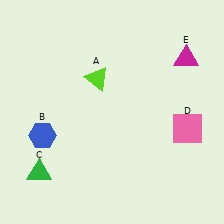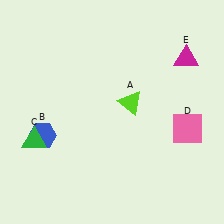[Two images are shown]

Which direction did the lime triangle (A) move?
The lime triangle (A) moved right.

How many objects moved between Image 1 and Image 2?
2 objects moved between the two images.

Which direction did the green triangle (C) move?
The green triangle (C) moved up.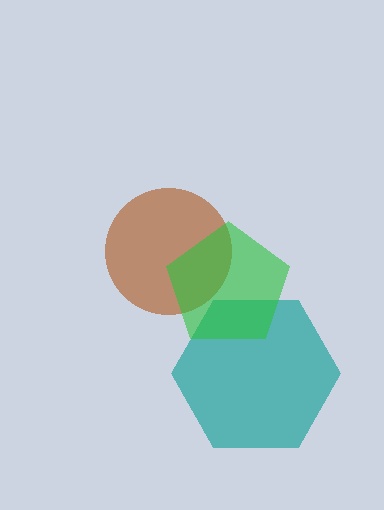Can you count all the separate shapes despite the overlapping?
Yes, there are 3 separate shapes.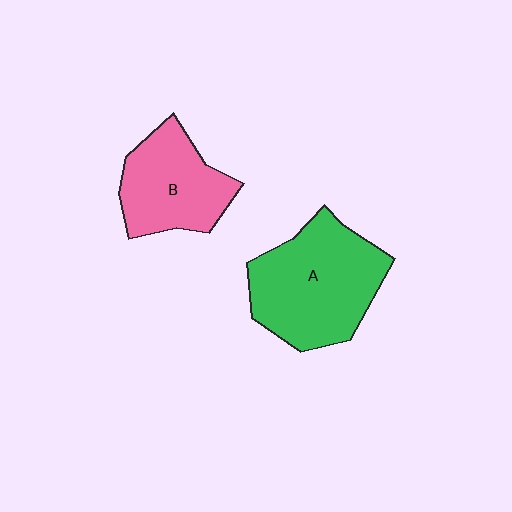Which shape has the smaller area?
Shape B (pink).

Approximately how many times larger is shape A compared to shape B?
Approximately 1.4 times.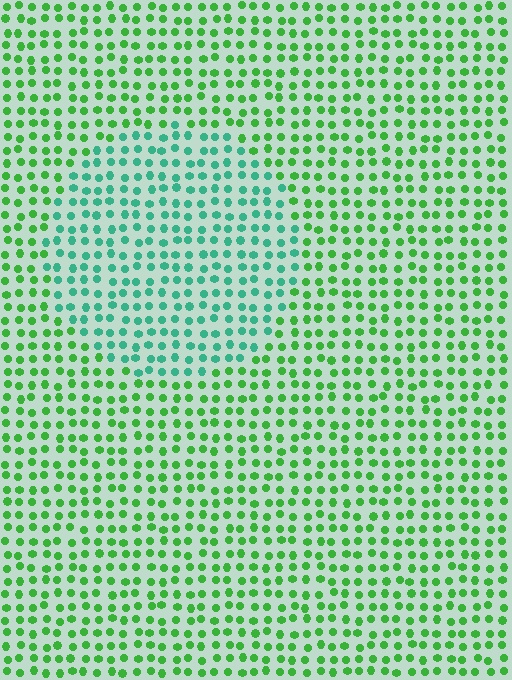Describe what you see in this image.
The image is filled with small green elements in a uniform arrangement. A circle-shaped region is visible where the elements are tinted to a slightly different hue, forming a subtle color boundary.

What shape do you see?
I see a circle.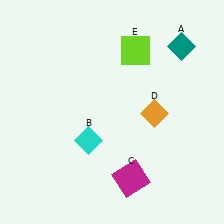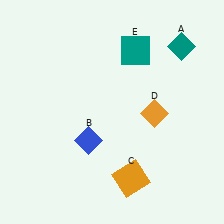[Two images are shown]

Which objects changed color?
B changed from cyan to blue. C changed from magenta to orange. E changed from lime to teal.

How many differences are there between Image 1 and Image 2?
There are 3 differences between the two images.